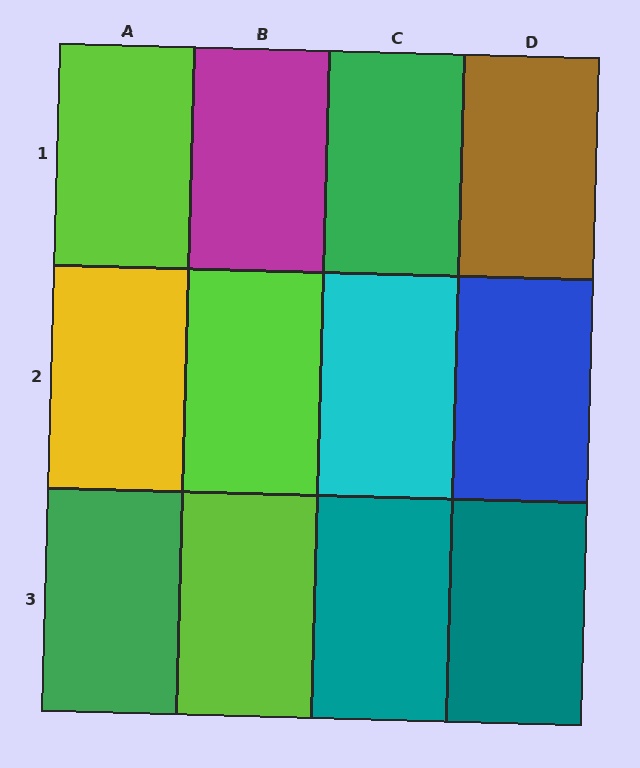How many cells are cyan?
1 cell is cyan.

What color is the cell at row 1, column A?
Lime.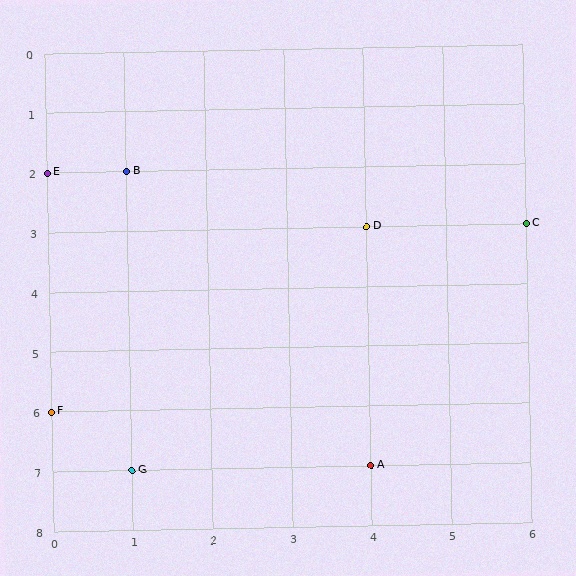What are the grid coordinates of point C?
Point C is at grid coordinates (6, 3).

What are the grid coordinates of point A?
Point A is at grid coordinates (4, 7).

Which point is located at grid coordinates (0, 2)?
Point E is at (0, 2).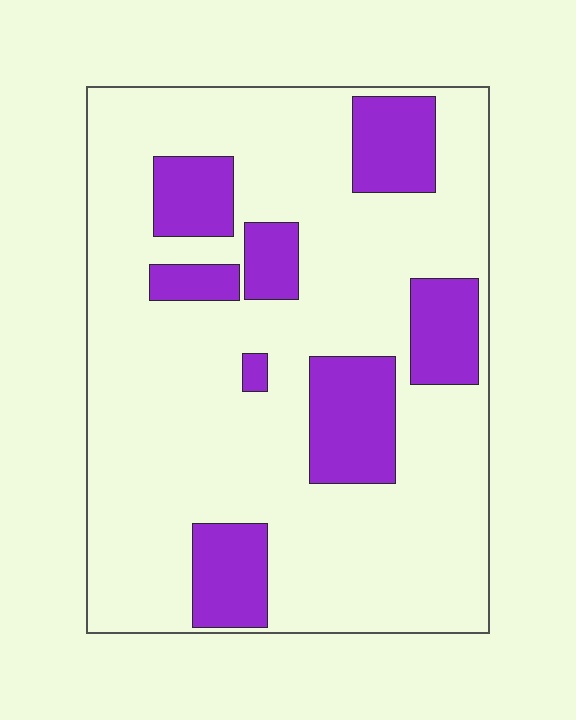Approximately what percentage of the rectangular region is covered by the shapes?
Approximately 25%.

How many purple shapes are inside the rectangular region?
8.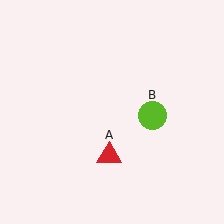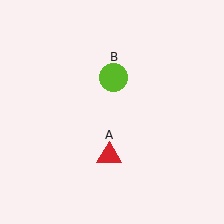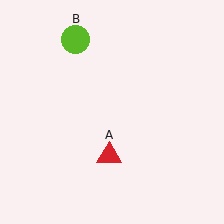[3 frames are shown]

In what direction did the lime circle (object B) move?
The lime circle (object B) moved up and to the left.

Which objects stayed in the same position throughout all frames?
Red triangle (object A) remained stationary.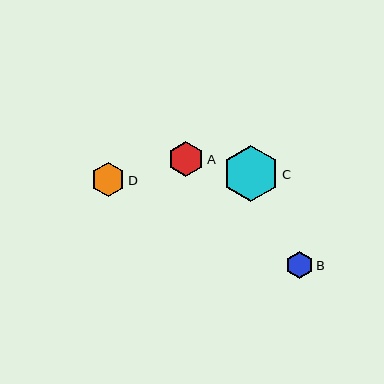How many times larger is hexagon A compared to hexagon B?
Hexagon A is approximately 1.3 times the size of hexagon B.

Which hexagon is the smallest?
Hexagon B is the smallest with a size of approximately 27 pixels.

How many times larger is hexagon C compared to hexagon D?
Hexagon C is approximately 1.6 times the size of hexagon D.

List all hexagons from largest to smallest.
From largest to smallest: C, A, D, B.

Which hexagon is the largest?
Hexagon C is the largest with a size of approximately 56 pixels.